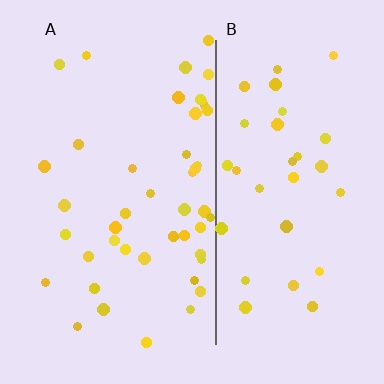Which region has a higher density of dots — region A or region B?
A (the left).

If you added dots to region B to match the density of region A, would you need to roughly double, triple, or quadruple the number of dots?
Approximately double.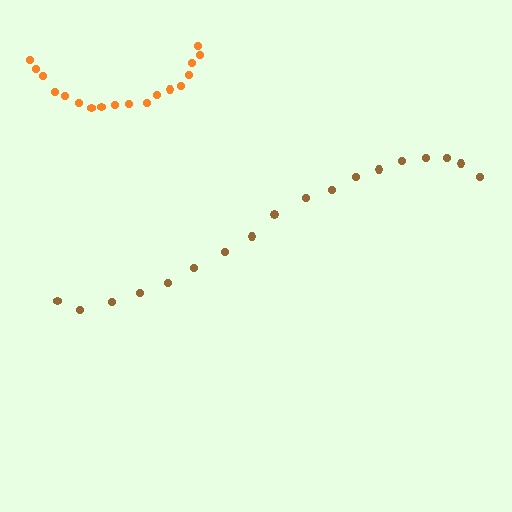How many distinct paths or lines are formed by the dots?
There are 2 distinct paths.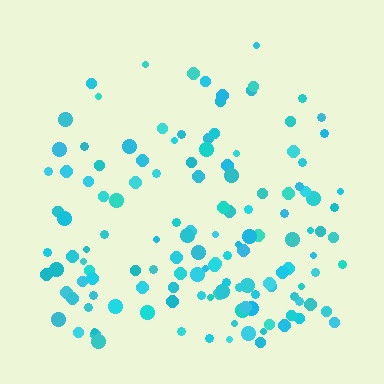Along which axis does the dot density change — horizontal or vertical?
Vertical.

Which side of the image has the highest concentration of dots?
The bottom.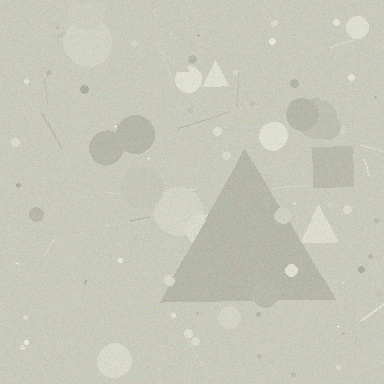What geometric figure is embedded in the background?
A triangle is embedded in the background.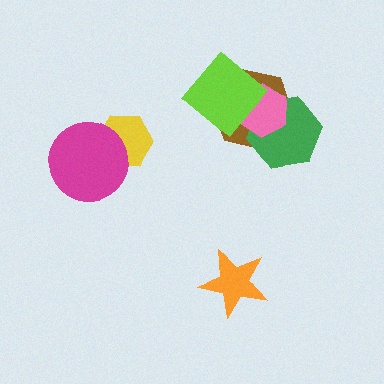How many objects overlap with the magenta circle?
1 object overlaps with the magenta circle.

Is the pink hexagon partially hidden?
Yes, it is partially covered by another shape.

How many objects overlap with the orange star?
0 objects overlap with the orange star.